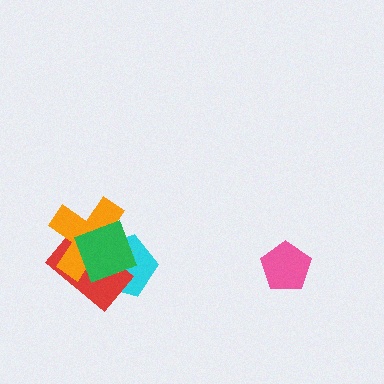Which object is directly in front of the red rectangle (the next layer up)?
The orange cross is directly in front of the red rectangle.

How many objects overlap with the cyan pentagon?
3 objects overlap with the cyan pentagon.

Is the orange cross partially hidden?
Yes, it is partially covered by another shape.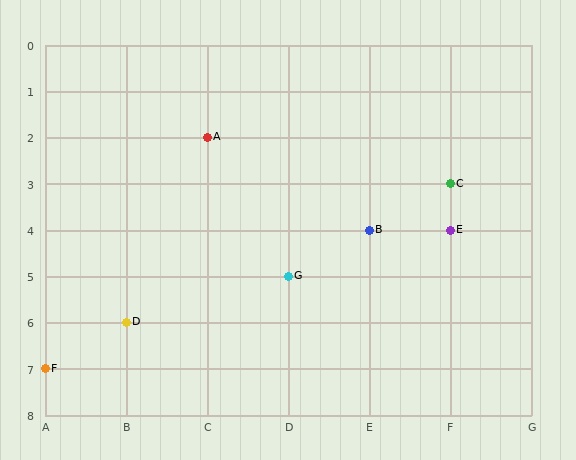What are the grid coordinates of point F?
Point F is at grid coordinates (A, 7).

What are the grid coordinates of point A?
Point A is at grid coordinates (C, 2).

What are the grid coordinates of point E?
Point E is at grid coordinates (F, 4).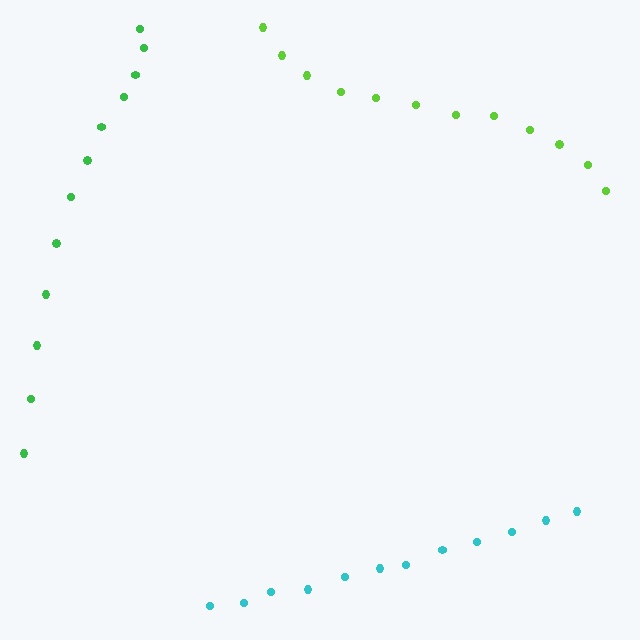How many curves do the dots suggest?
There are 3 distinct paths.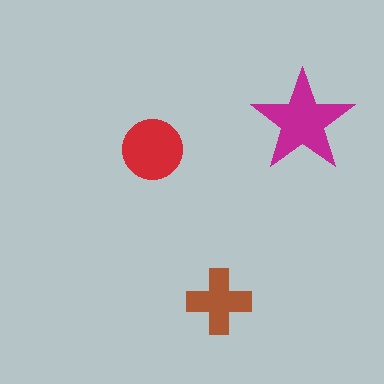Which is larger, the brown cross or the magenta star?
The magenta star.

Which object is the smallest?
The brown cross.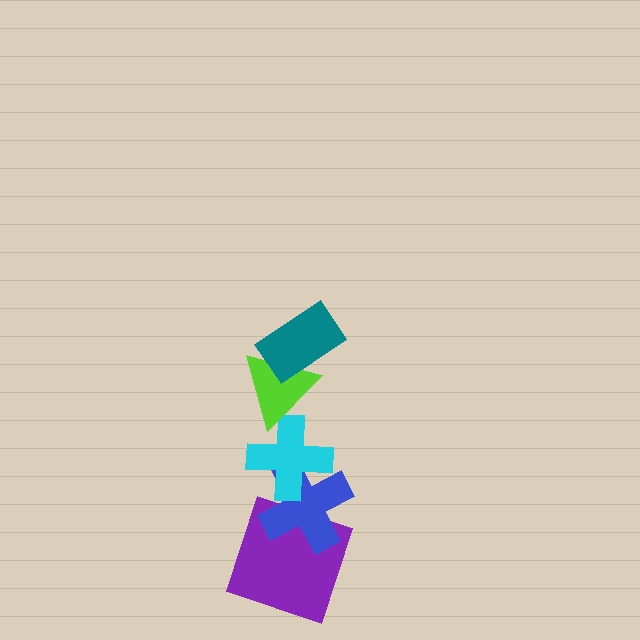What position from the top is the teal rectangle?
The teal rectangle is 1st from the top.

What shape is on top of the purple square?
The blue cross is on top of the purple square.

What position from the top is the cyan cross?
The cyan cross is 3rd from the top.